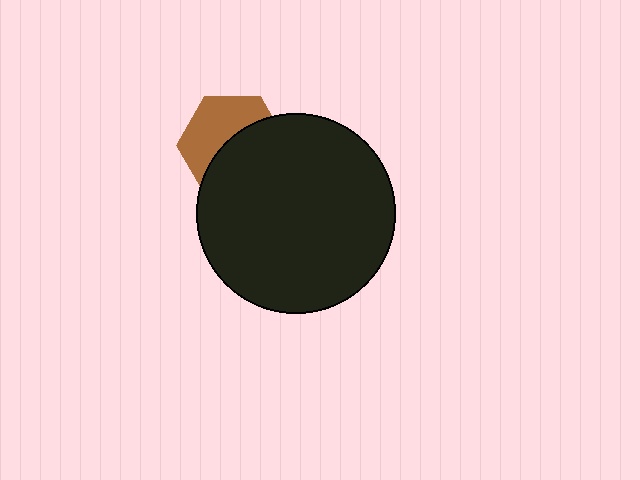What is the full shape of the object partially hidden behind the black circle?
The partially hidden object is a brown hexagon.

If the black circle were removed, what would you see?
You would see the complete brown hexagon.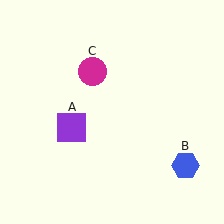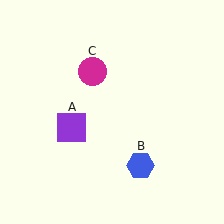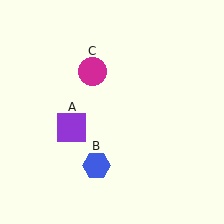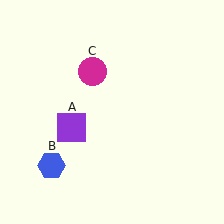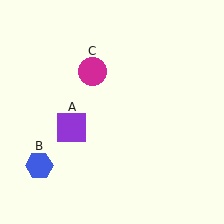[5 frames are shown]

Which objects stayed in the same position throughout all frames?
Purple square (object A) and magenta circle (object C) remained stationary.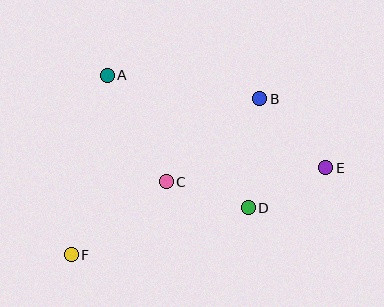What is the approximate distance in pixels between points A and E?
The distance between A and E is approximately 237 pixels.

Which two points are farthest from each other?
Points E and F are farthest from each other.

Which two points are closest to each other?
Points C and D are closest to each other.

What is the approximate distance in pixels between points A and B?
The distance between A and B is approximately 154 pixels.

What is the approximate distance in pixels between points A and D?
The distance between A and D is approximately 194 pixels.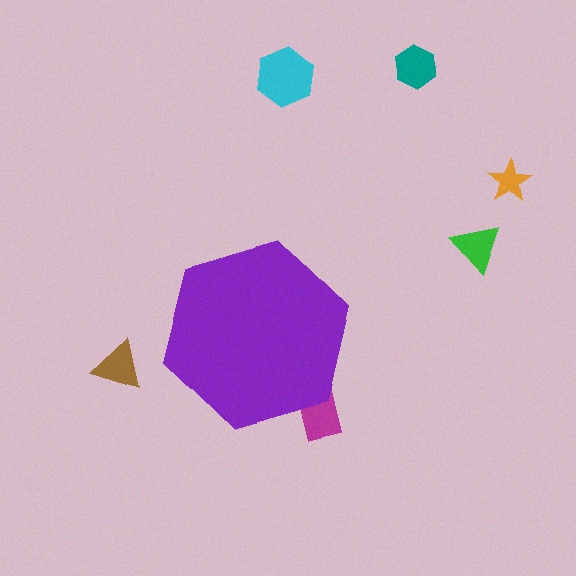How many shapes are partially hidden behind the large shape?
1 shape is partially hidden.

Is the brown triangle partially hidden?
No, the brown triangle is fully visible.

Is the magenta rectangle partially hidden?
Yes, the magenta rectangle is partially hidden behind the purple hexagon.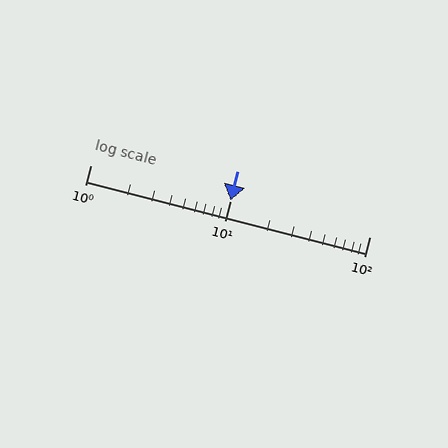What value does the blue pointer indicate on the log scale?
The pointer indicates approximately 10.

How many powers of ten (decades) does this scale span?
The scale spans 2 decades, from 1 to 100.